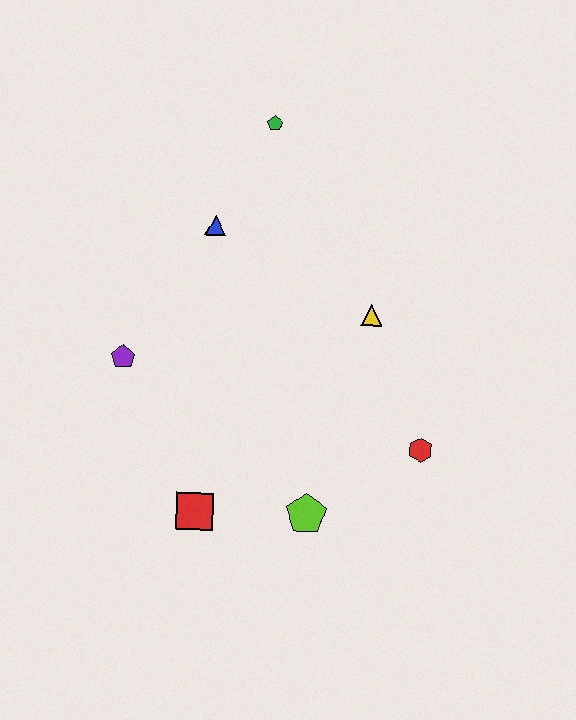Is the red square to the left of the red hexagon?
Yes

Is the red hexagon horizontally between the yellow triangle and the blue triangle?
No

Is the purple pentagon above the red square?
Yes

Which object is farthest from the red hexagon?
The green pentagon is farthest from the red hexagon.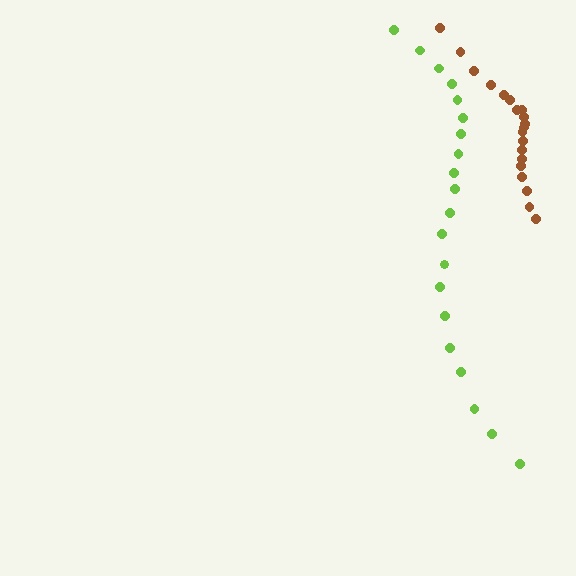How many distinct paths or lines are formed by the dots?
There are 2 distinct paths.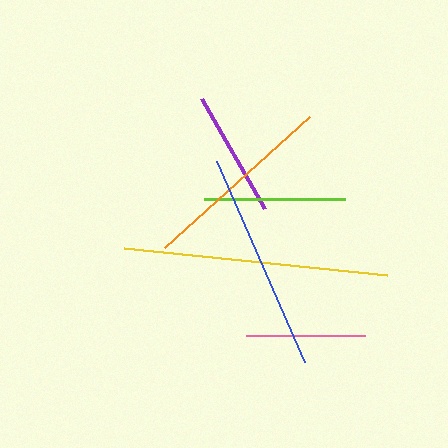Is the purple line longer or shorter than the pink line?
The purple line is longer than the pink line.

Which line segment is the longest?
The yellow line is the longest at approximately 265 pixels.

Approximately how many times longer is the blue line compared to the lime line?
The blue line is approximately 1.5 times the length of the lime line.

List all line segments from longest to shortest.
From longest to shortest: yellow, blue, orange, lime, purple, pink.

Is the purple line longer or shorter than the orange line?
The orange line is longer than the purple line.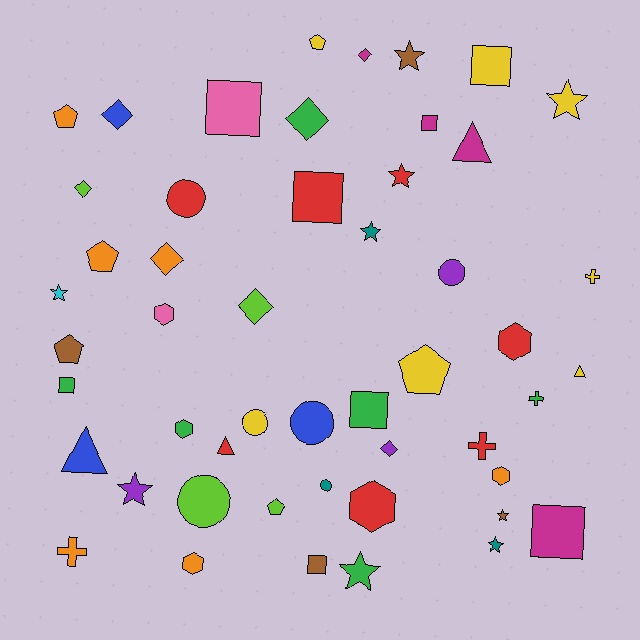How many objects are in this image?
There are 50 objects.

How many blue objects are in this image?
There are 3 blue objects.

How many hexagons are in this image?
There are 6 hexagons.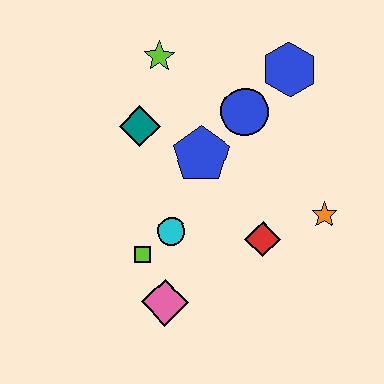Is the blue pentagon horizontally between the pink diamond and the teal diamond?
No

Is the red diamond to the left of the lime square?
No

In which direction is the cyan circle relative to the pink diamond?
The cyan circle is above the pink diamond.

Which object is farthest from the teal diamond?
The orange star is farthest from the teal diamond.